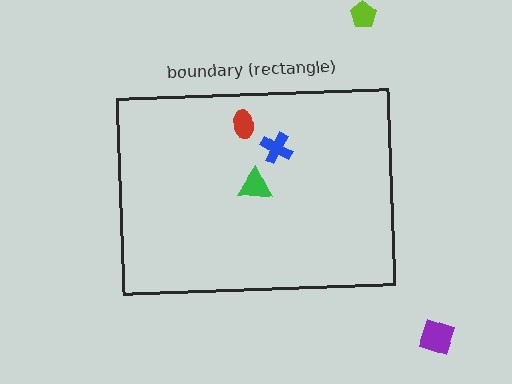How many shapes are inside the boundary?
3 inside, 2 outside.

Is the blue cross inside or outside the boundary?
Inside.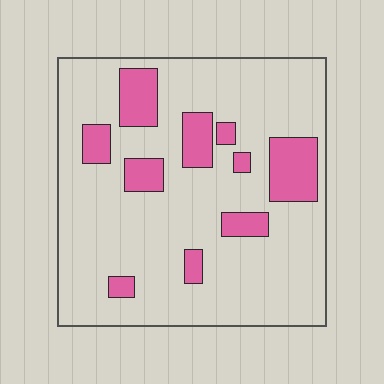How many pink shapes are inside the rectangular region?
10.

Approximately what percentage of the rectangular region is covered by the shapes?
Approximately 20%.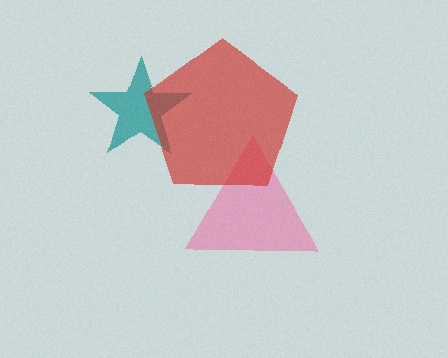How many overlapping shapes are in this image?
There are 3 overlapping shapes in the image.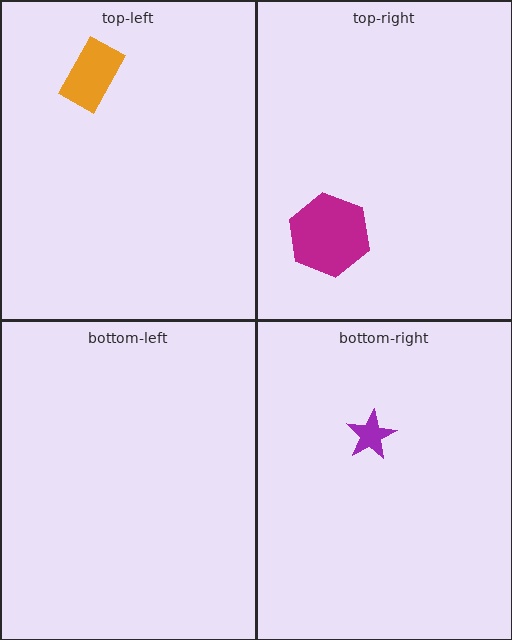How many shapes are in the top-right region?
1.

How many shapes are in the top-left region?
1.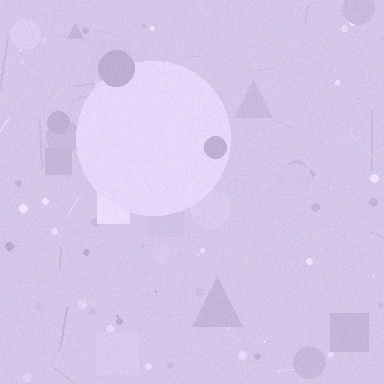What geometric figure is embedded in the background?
A circle is embedded in the background.